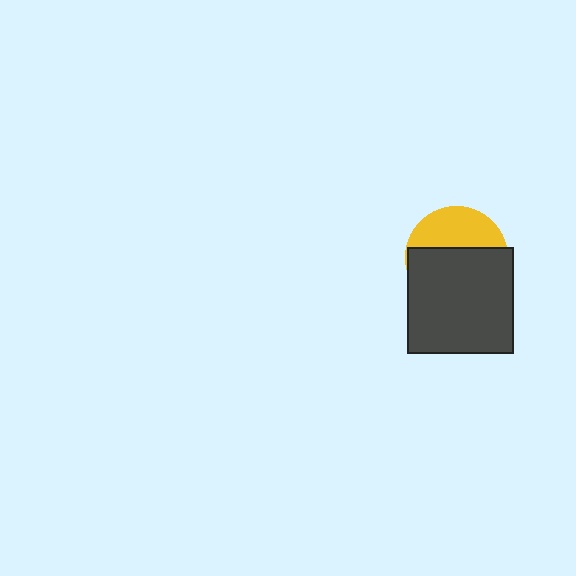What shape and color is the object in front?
The object in front is a dark gray square.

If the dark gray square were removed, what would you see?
You would see the complete yellow circle.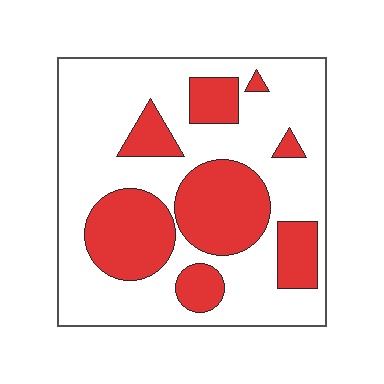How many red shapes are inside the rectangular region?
8.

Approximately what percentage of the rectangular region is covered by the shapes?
Approximately 35%.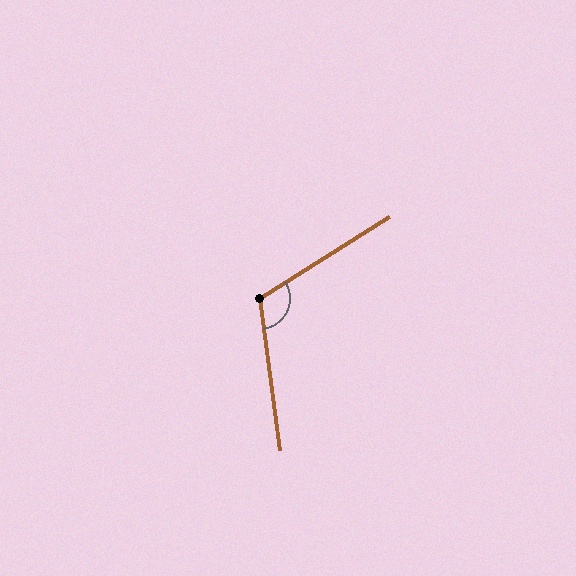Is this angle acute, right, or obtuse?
It is obtuse.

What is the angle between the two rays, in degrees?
Approximately 115 degrees.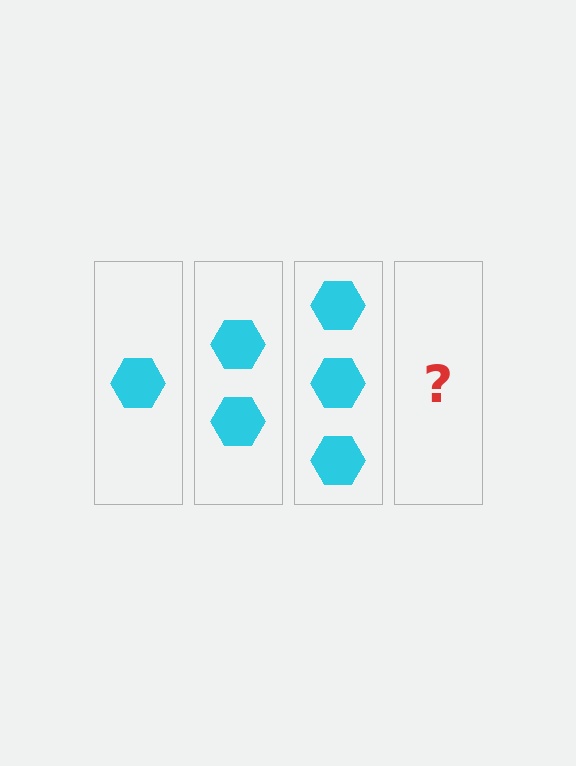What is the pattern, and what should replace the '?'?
The pattern is that each step adds one more hexagon. The '?' should be 4 hexagons.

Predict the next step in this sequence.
The next step is 4 hexagons.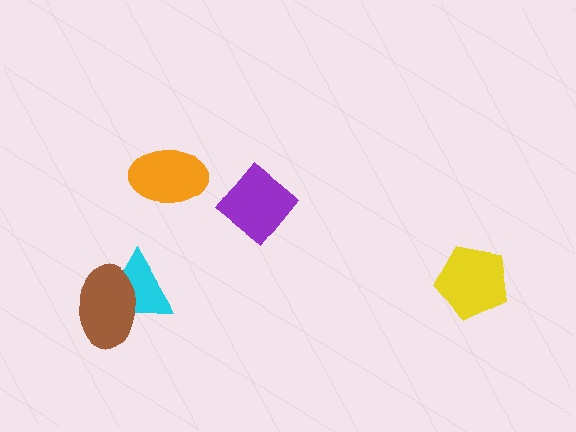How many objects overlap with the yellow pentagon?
0 objects overlap with the yellow pentagon.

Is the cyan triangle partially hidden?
Yes, it is partially covered by another shape.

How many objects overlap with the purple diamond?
0 objects overlap with the purple diamond.